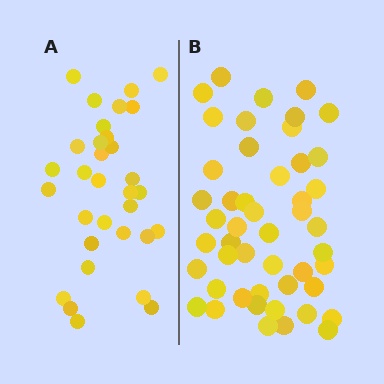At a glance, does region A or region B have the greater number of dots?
Region B (the right region) has more dots.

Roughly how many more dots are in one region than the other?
Region B has approximately 15 more dots than region A.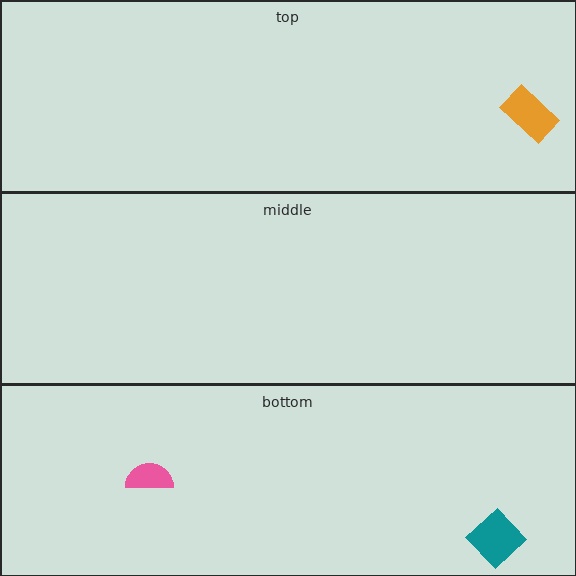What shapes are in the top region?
The orange rectangle.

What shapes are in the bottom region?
The teal diamond, the pink semicircle.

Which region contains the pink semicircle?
The bottom region.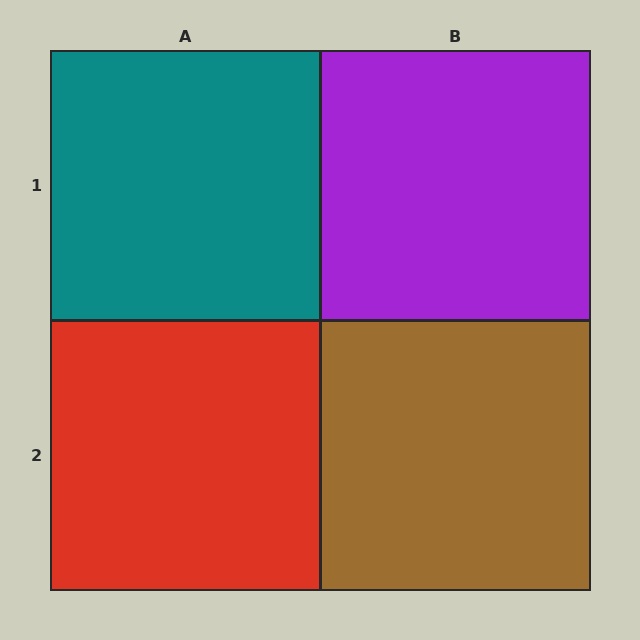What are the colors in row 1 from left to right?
Teal, purple.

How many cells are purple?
1 cell is purple.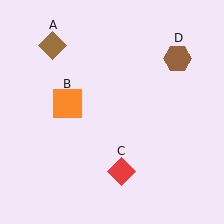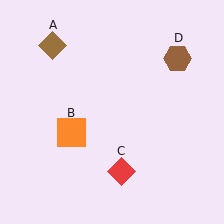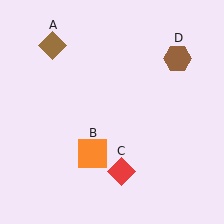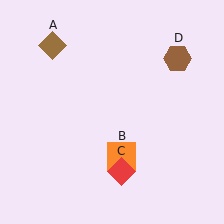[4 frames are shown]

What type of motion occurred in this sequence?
The orange square (object B) rotated counterclockwise around the center of the scene.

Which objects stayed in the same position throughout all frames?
Brown diamond (object A) and red diamond (object C) and brown hexagon (object D) remained stationary.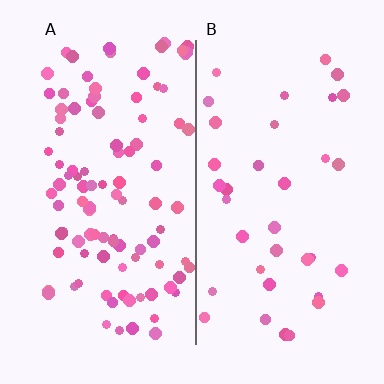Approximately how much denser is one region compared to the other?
Approximately 2.7× — region A over region B.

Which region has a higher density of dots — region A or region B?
A (the left).